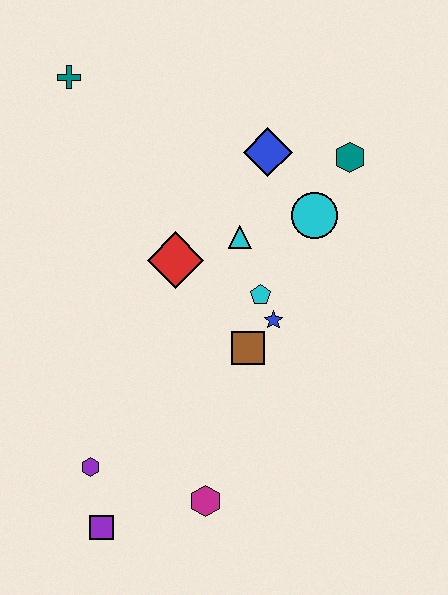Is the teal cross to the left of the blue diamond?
Yes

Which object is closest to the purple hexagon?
The purple square is closest to the purple hexagon.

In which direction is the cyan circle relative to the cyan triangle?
The cyan circle is to the right of the cyan triangle.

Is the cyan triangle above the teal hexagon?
No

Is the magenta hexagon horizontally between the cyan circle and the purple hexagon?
Yes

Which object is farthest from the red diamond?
The purple square is farthest from the red diamond.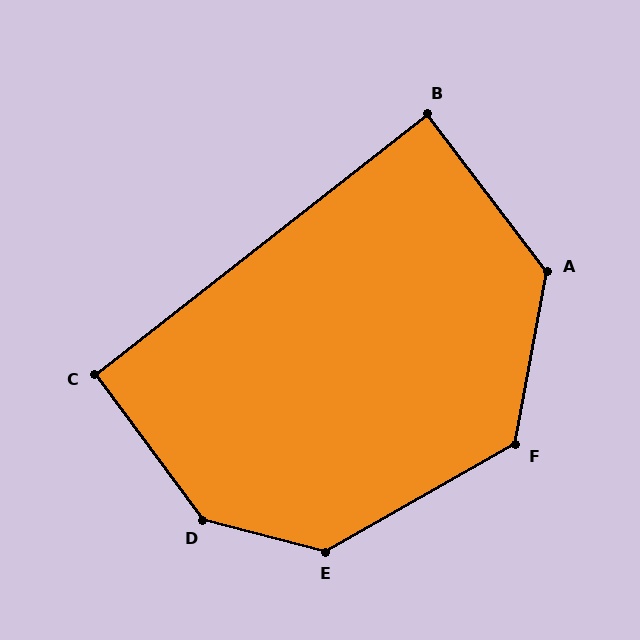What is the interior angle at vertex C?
Approximately 92 degrees (approximately right).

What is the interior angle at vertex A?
Approximately 132 degrees (obtuse).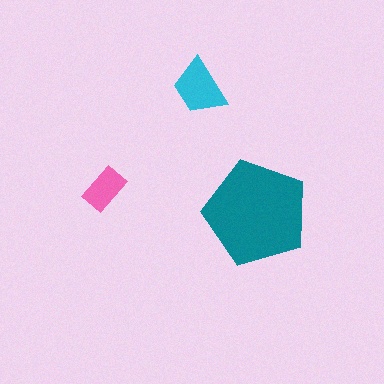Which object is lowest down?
The teal pentagon is bottommost.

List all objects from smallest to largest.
The pink rectangle, the cyan trapezoid, the teal pentagon.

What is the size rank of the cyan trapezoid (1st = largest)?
2nd.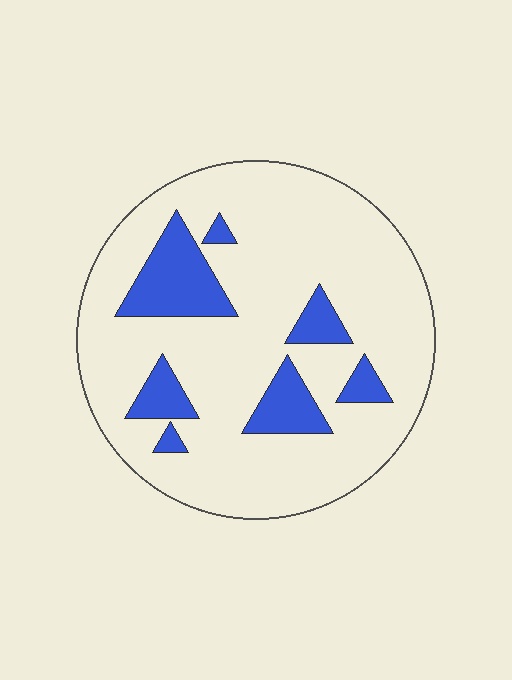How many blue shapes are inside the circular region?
7.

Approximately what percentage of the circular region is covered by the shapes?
Approximately 20%.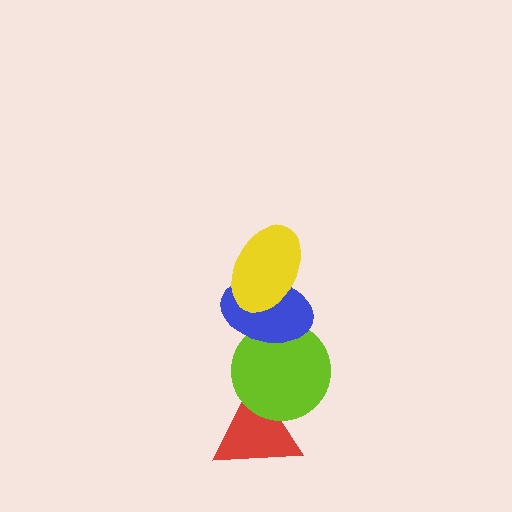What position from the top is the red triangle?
The red triangle is 4th from the top.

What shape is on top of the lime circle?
The blue ellipse is on top of the lime circle.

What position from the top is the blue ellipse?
The blue ellipse is 2nd from the top.